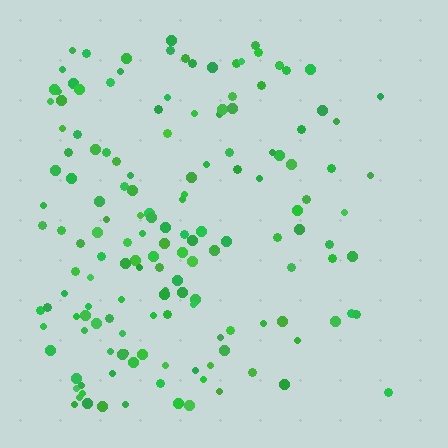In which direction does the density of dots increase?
From right to left, with the left side densest.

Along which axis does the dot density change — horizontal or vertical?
Horizontal.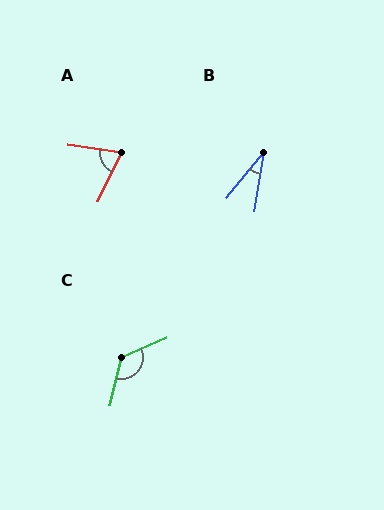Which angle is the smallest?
B, at approximately 30 degrees.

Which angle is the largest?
C, at approximately 128 degrees.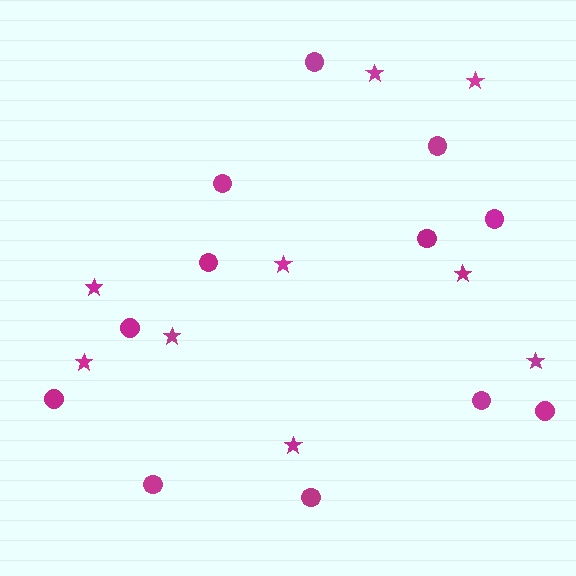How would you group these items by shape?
There are 2 groups: one group of stars (9) and one group of circles (12).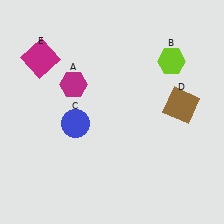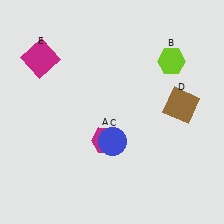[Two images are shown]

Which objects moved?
The objects that moved are: the magenta hexagon (A), the blue circle (C).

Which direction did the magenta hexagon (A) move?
The magenta hexagon (A) moved down.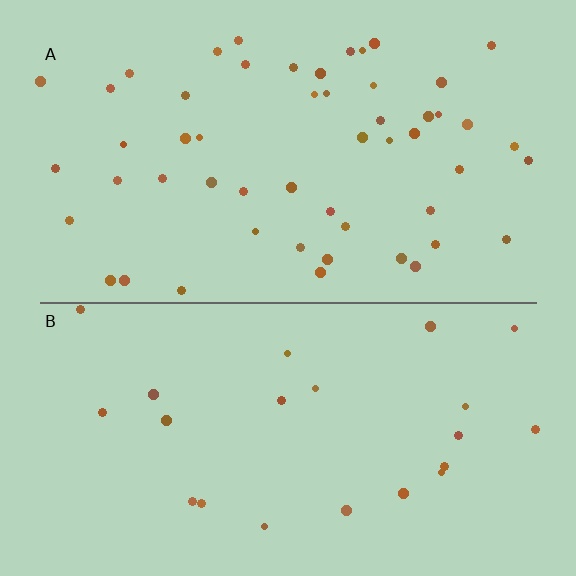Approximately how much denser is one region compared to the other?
Approximately 2.4× — region A over region B.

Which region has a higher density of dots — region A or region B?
A (the top).